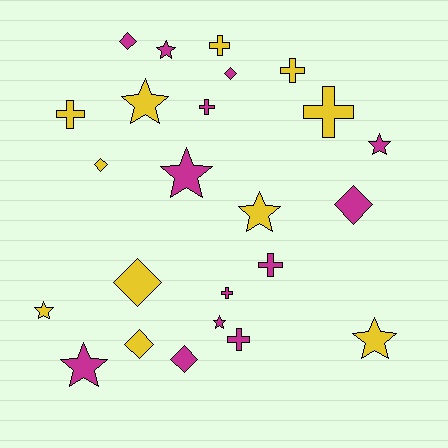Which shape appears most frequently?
Star, with 9 objects.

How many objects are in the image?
There are 24 objects.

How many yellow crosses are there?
There are 4 yellow crosses.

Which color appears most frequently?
Magenta, with 13 objects.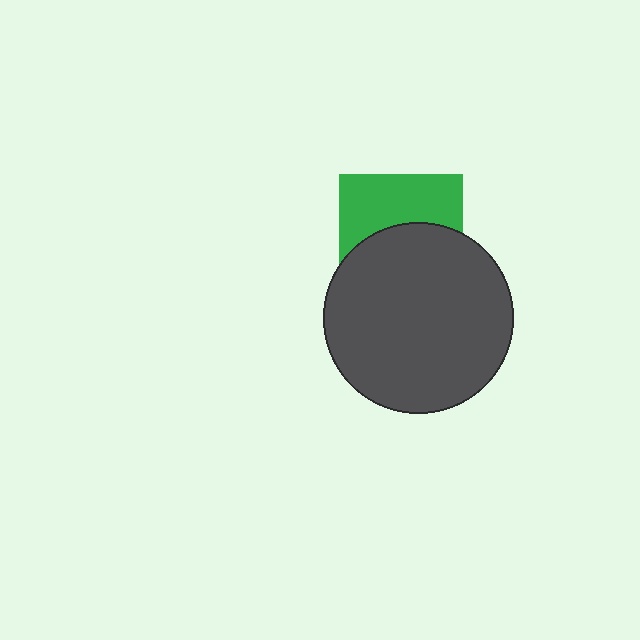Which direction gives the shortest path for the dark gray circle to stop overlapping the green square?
Moving down gives the shortest separation.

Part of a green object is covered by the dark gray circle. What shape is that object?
It is a square.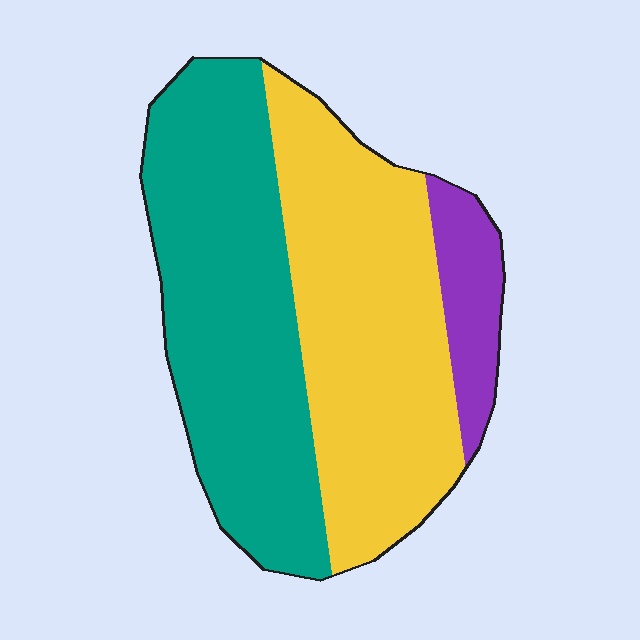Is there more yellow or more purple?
Yellow.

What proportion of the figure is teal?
Teal takes up between a third and a half of the figure.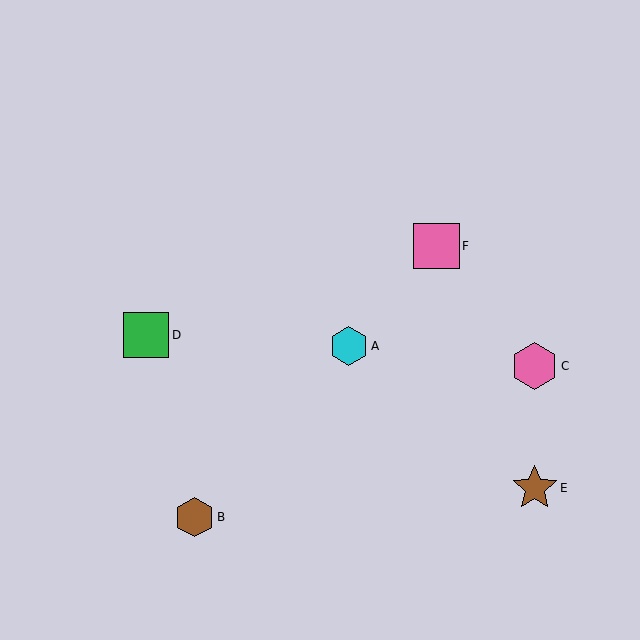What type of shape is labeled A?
Shape A is a cyan hexagon.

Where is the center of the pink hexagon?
The center of the pink hexagon is at (535, 366).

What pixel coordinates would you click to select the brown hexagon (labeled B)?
Click at (194, 517) to select the brown hexagon B.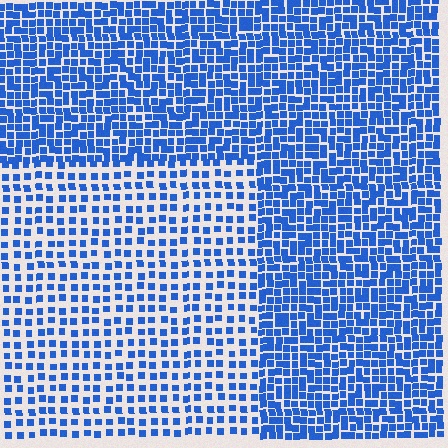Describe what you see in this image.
The image contains small blue elements arranged at two different densities. A rectangle-shaped region is visible where the elements are less densely packed than the surrounding area.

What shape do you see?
I see a rectangle.